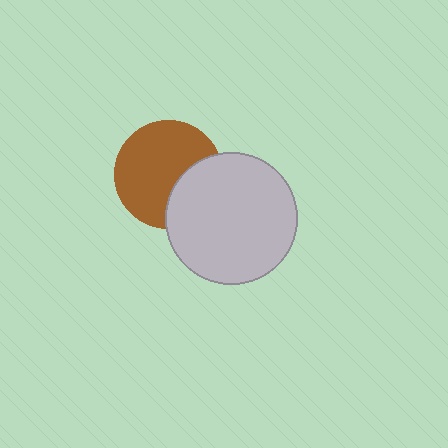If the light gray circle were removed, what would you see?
You would see the complete brown circle.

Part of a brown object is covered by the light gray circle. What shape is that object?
It is a circle.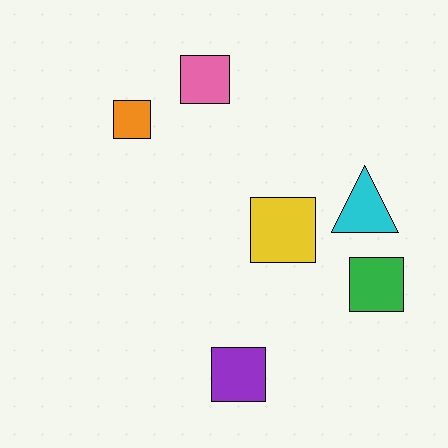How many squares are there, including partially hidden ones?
There are 5 squares.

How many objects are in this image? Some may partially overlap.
There are 6 objects.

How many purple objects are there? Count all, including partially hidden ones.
There is 1 purple object.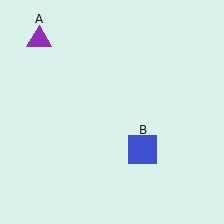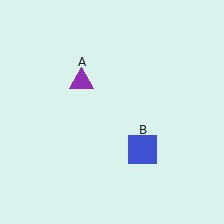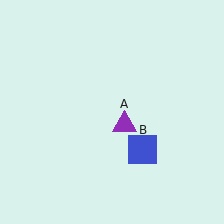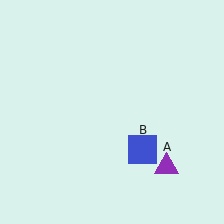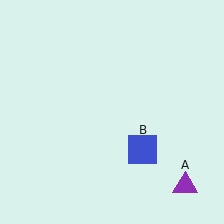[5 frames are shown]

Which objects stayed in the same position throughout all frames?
Blue square (object B) remained stationary.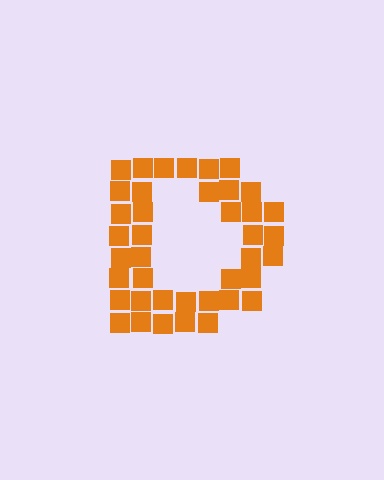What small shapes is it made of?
It is made of small squares.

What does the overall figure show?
The overall figure shows the letter D.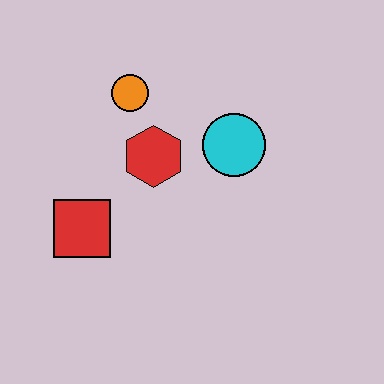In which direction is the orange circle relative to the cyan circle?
The orange circle is to the left of the cyan circle.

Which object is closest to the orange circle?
The red hexagon is closest to the orange circle.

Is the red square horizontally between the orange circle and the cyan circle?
No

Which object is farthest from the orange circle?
The red square is farthest from the orange circle.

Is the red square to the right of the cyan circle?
No